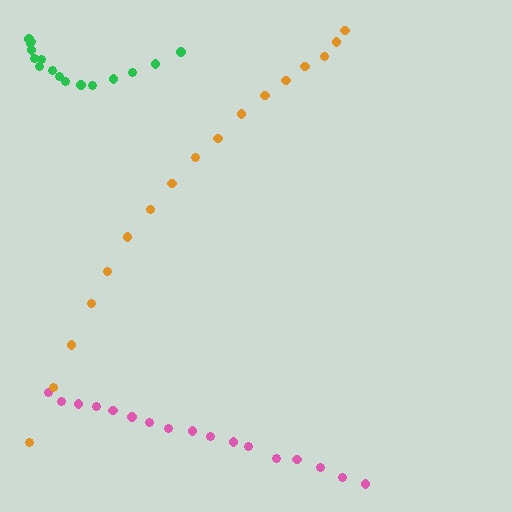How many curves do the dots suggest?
There are 3 distinct paths.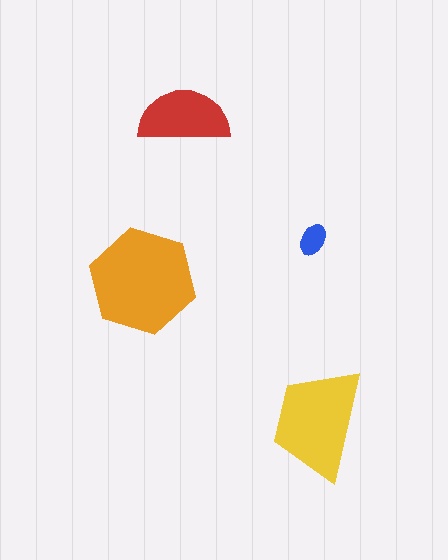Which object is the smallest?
The blue ellipse.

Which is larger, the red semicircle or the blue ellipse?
The red semicircle.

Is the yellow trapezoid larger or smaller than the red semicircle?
Larger.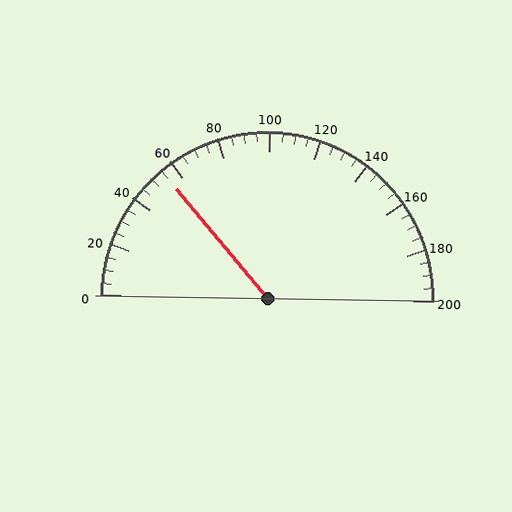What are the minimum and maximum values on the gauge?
The gauge ranges from 0 to 200.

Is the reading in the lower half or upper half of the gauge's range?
The reading is in the lower half of the range (0 to 200).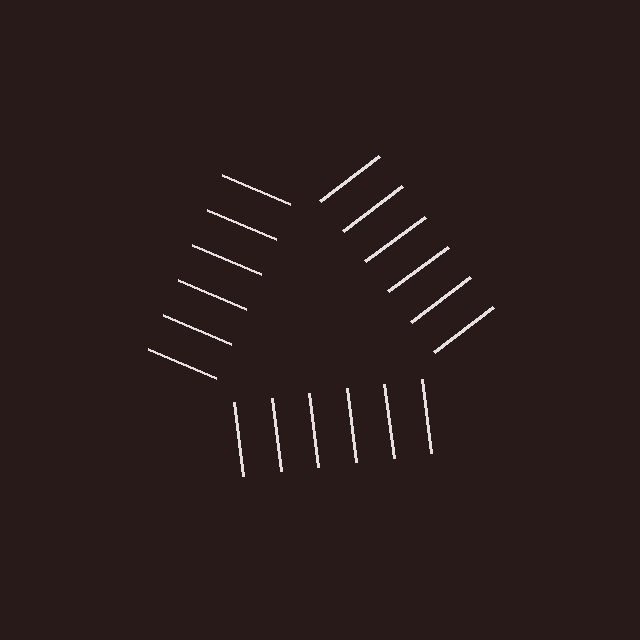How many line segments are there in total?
18 — 6 along each of the 3 edges.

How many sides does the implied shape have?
3 sides — the line-ends trace a triangle.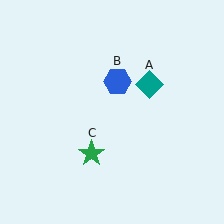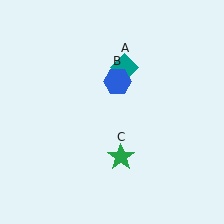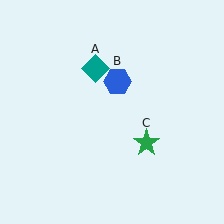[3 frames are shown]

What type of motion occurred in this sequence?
The teal diamond (object A), green star (object C) rotated counterclockwise around the center of the scene.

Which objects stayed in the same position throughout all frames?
Blue hexagon (object B) remained stationary.